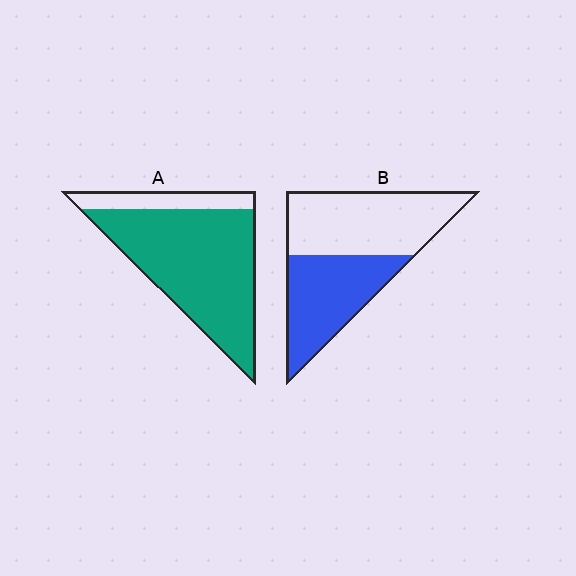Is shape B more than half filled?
No.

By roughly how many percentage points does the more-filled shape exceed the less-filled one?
By roughly 35 percentage points (A over B).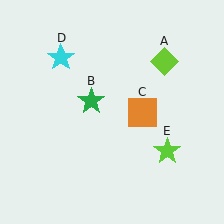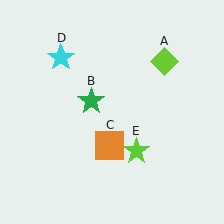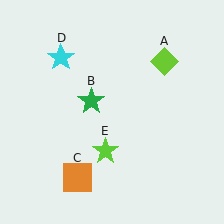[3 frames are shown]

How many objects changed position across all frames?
2 objects changed position: orange square (object C), lime star (object E).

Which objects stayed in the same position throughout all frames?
Lime diamond (object A) and green star (object B) and cyan star (object D) remained stationary.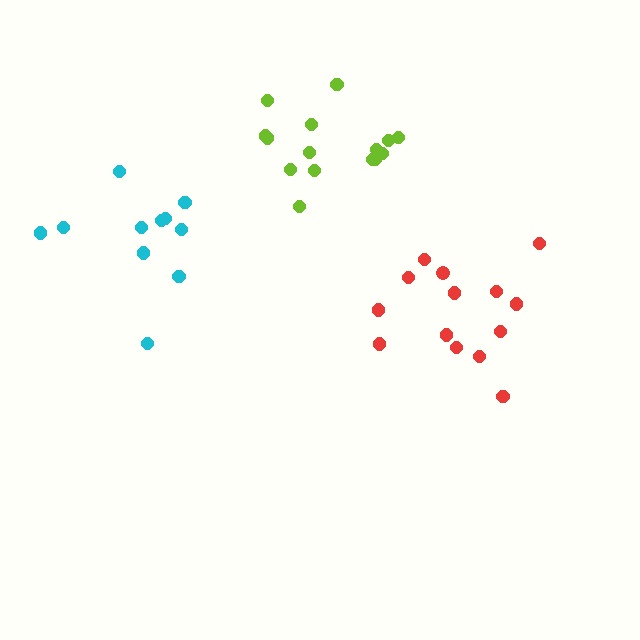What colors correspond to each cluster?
The clusters are colored: red, cyan, lime.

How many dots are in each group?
Group 1: 14 dots, Group 2: 11 dots, Group 3: 15 dots (40 total).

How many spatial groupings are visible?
There are 3 spatial groupings.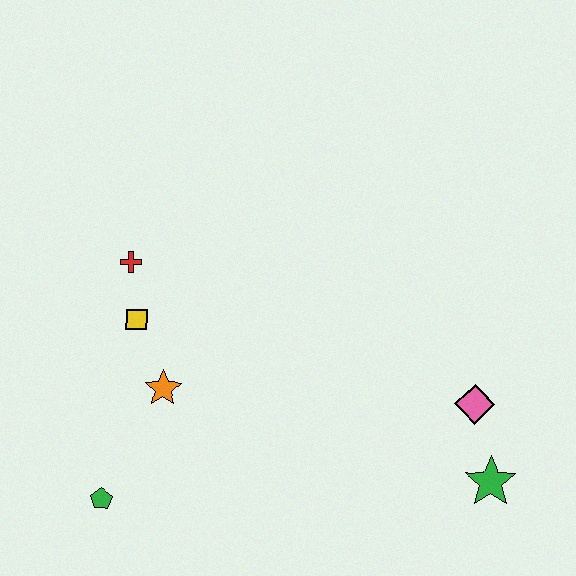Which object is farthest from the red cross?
The green star is farthest from the red cross.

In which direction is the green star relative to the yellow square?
The green star is to the right of the yellow square.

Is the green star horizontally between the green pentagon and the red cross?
No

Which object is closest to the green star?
The pink diamond is closest to the green star.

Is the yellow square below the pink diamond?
No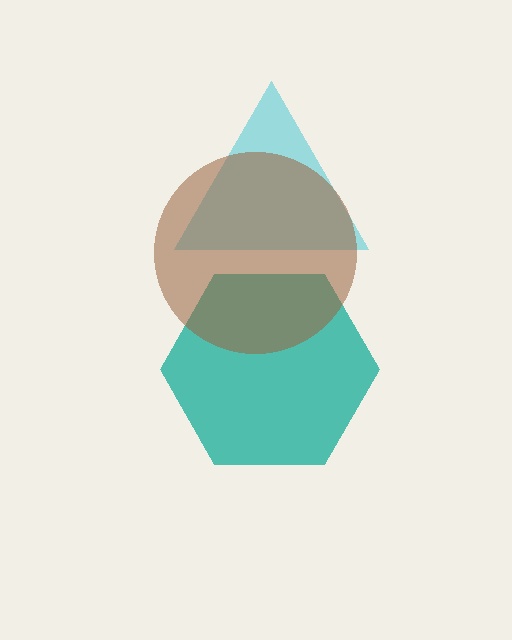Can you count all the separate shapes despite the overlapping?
Yes, there are 3 separate shapes.